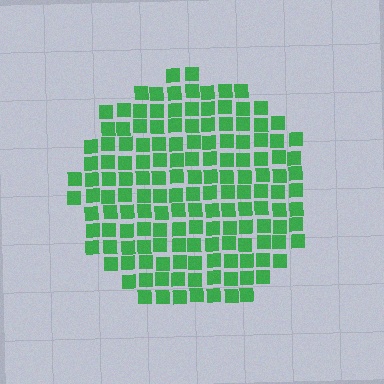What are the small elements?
The small elements are squares.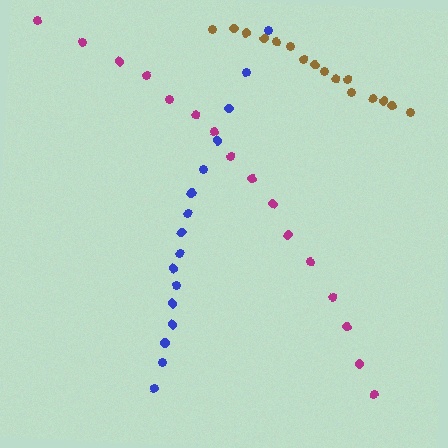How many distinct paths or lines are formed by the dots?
There are 3 distinct paths.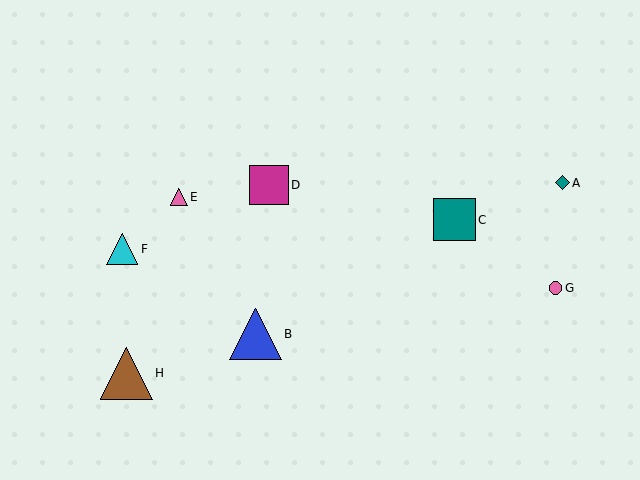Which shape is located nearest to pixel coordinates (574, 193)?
The teal diamond (labeled A) at (562, 183) is nearest to that location.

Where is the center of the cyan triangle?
The center of the cyan triangle is at (122, 249).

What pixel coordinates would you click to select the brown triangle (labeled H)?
Click at (126, 373) to select the brown triangle H.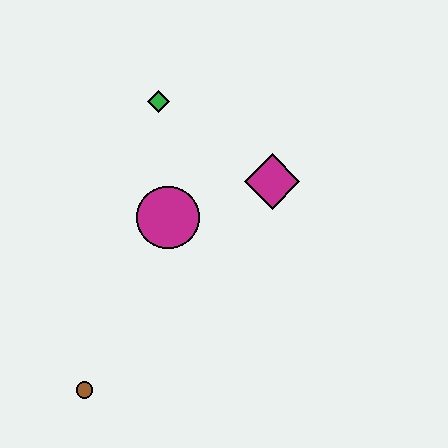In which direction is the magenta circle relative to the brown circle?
The magenta circle is above the brown circle.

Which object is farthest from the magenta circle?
The brown circle is farthest from the magenta circle.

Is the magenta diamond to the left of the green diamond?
No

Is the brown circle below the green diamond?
Yes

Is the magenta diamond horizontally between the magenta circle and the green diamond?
No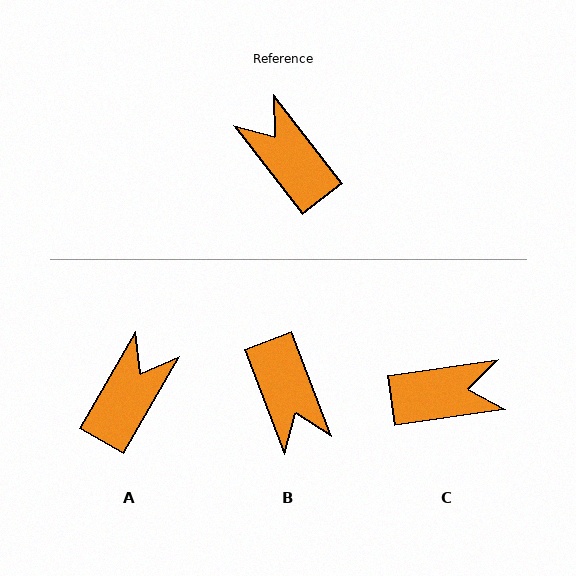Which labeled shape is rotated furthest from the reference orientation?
B, about 163 degrees away.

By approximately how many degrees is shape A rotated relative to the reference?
Approximately 67 degrees clockwise.